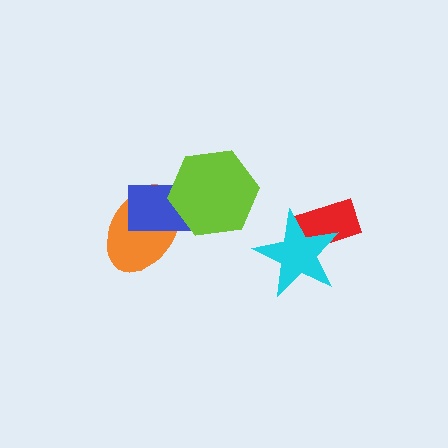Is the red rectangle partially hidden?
Yes, it is partially covered by another shape.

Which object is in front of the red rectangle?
The cyan star is in front of the red rectangle.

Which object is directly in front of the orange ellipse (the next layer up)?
The blue rectangle is directly in front of the orange ellipse.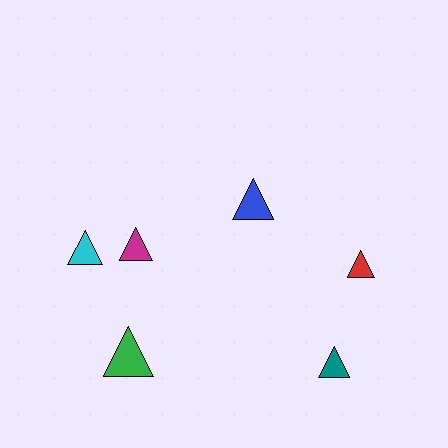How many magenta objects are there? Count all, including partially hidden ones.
There is 1 magenta object.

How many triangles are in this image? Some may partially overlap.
There are 6 triangles.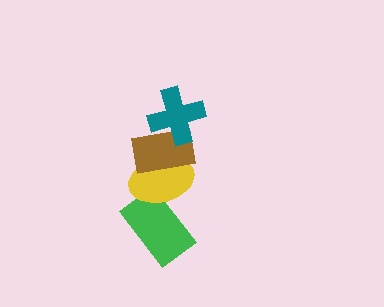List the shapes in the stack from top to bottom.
From top to bottom: the teal cross, the brown rectangle, the yellow ellipse, the green rectangle.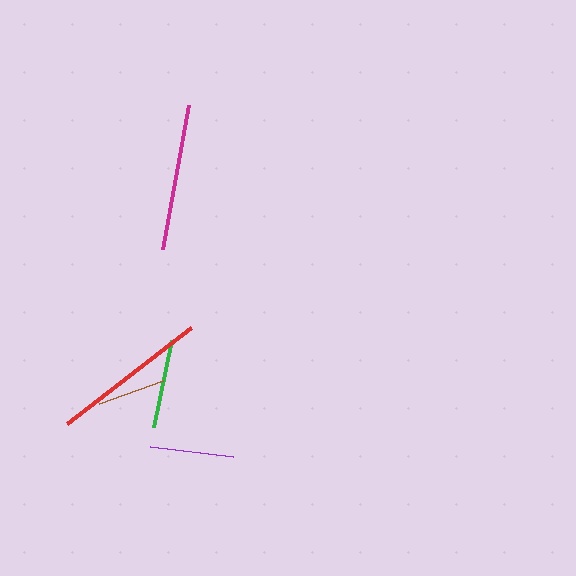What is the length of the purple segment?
The purple segment is approximately 84 pixels long.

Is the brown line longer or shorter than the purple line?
The purple line is longer than the brown line.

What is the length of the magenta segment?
The magenta segment is approximately 146 pixels long.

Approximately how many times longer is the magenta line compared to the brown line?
The magenta line is approximately 2.1 times the length of the brown line.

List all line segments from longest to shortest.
From longest to shortest: red, magenta, green, purple, brown.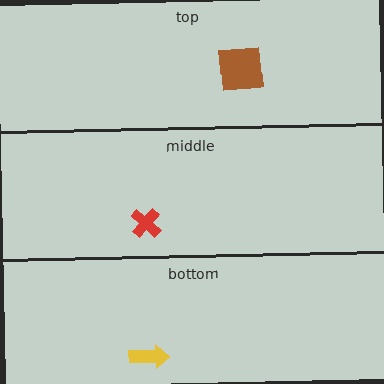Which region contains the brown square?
The top region.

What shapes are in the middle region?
The red cross.